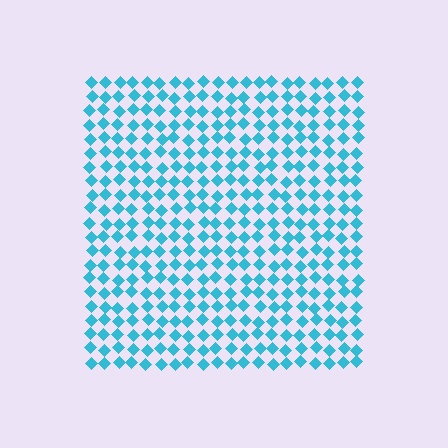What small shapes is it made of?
It is made of small diamonds.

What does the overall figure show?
The overall figure shows a square.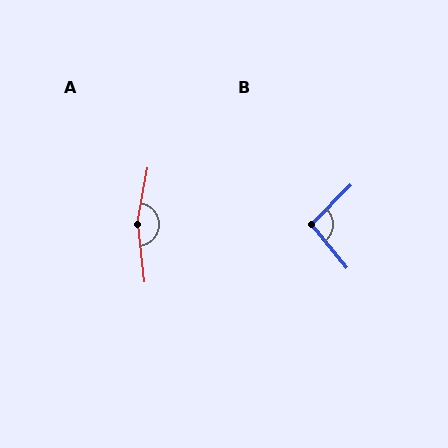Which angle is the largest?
A, at approximately 163 degrees.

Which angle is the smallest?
B, at approximately 96 degrees.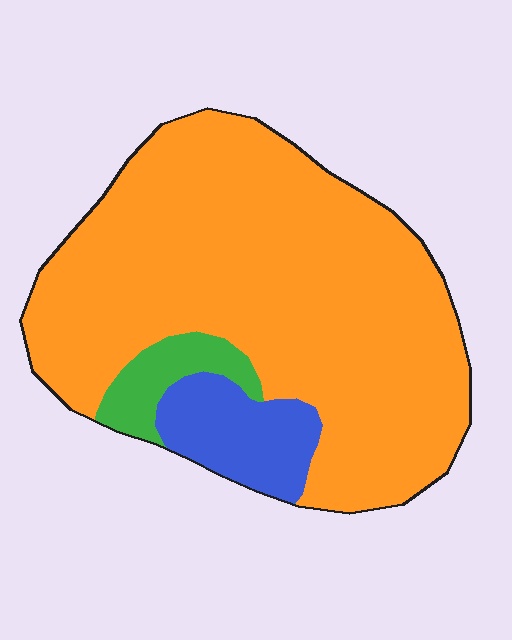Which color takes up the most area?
Orange, at roughly 80%.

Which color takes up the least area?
Green, at roughly 5%.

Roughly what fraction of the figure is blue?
Blue covers roughly 10% of the figure.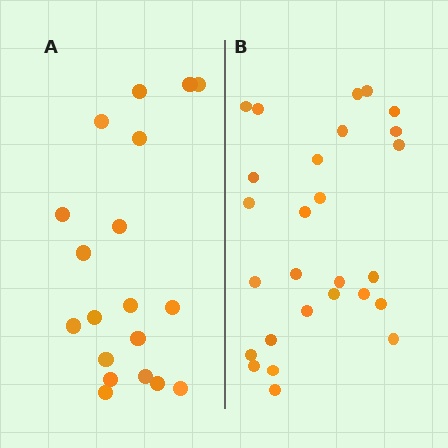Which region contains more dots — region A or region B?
Region B (the right region) has more dots.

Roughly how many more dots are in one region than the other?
Region B has roughly 8 or so more dots than region A.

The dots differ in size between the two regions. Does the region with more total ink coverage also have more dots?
No. Region A has more total ink coverage because its dots are larger, but region B actually contains more individual dots. Total area can be misleading — the number of items is what matters here.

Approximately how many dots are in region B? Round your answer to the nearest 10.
About 30 dots. (The exact count is 27, which rounds to 30.)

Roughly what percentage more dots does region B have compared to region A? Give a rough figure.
About 40% more.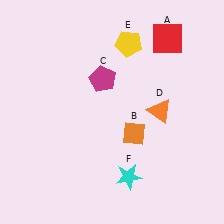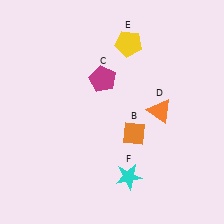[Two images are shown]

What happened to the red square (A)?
The red square (A) was removed in Image 2. It was in the top-right area of Image 1.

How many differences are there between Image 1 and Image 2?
There is 1 difference between the two images.